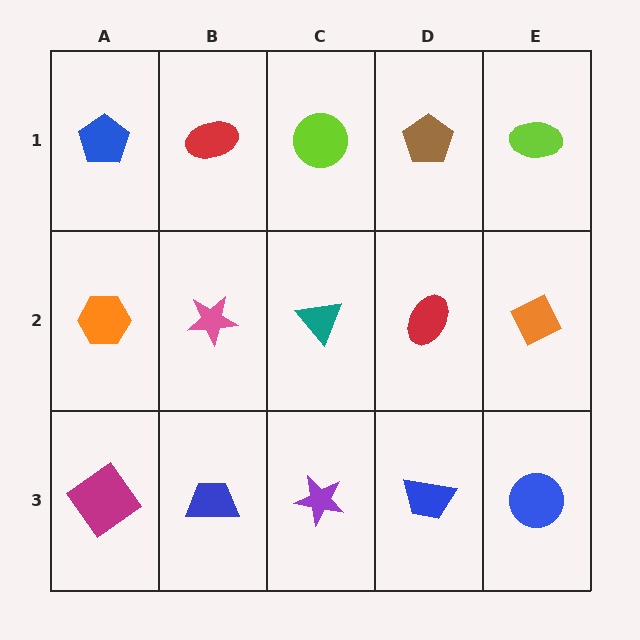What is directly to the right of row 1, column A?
A red ellipse.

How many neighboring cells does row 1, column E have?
2.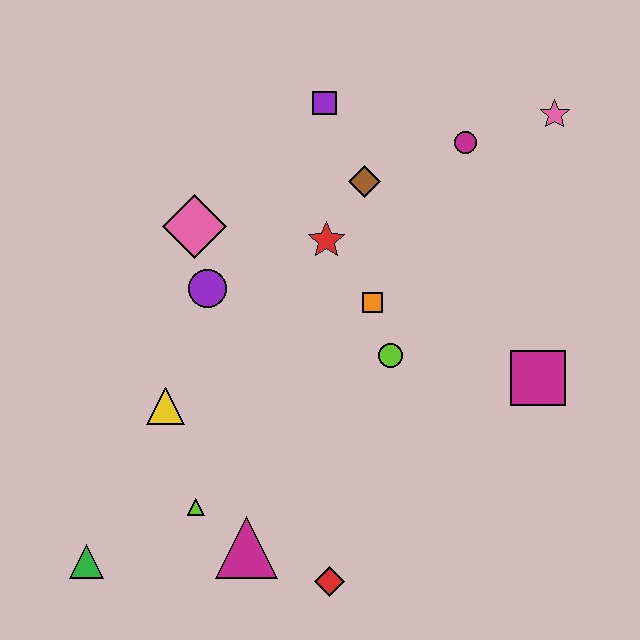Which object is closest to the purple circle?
The pink diamond is closest to the purple circle.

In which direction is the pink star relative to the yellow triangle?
The pink star is to the right of the yellow triangle.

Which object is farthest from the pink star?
The green triangle is farthest from the pink star.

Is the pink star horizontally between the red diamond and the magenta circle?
No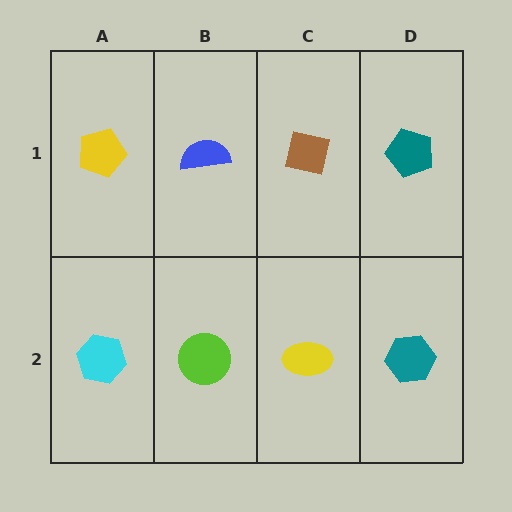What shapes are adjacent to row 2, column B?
A blue semicircle (row 1, column B), a cyan hexagon (row 2, column A), a yellow ellipse (row 2, column C).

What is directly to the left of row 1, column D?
A brown square.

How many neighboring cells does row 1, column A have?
2.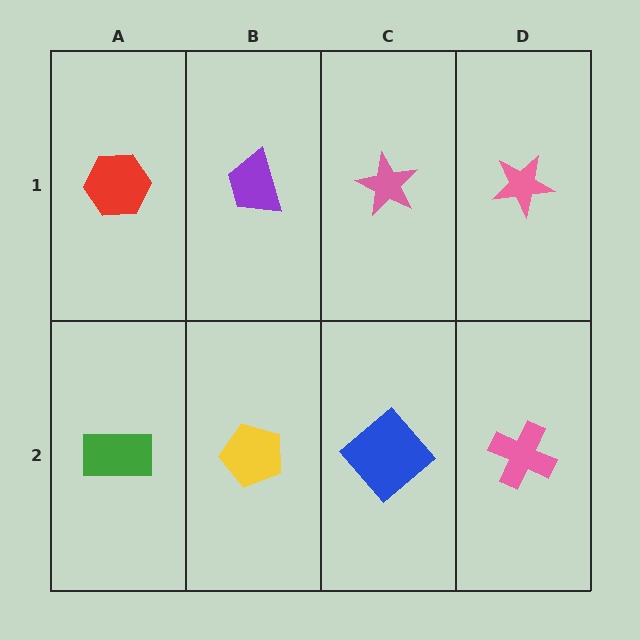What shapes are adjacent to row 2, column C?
A pink star (row 1, column C), a yellow pentagon (row 2, column B), a pink cross (row 2, column D).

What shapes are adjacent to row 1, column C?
A blue diamond (row 2, column C), a purple trapezoid (row 1, column B), a pink star (row 1, column D).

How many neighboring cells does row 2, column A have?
2.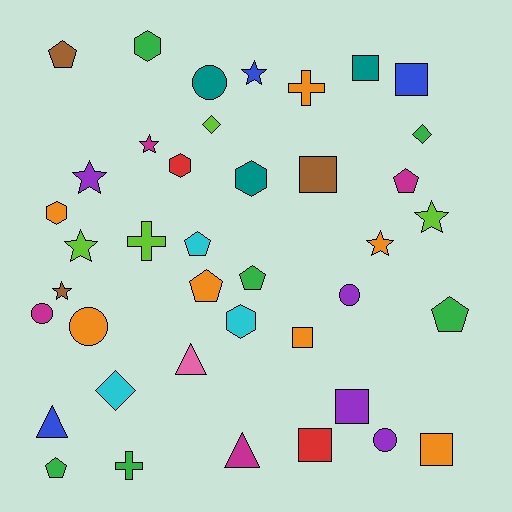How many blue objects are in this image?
There are 3 blue objects.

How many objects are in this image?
There are 40 objects.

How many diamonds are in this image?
There are 3 diamonds.